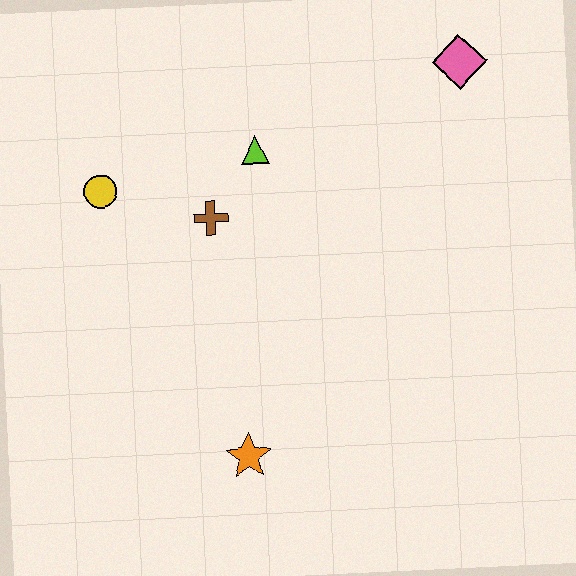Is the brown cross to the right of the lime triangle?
No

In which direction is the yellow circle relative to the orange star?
The yellow circle is above the orange star.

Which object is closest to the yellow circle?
The brown cross is closest to the yellow circle.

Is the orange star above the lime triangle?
No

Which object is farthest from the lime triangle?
The orange star is farthest from the lime triangle.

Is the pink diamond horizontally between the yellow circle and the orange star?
No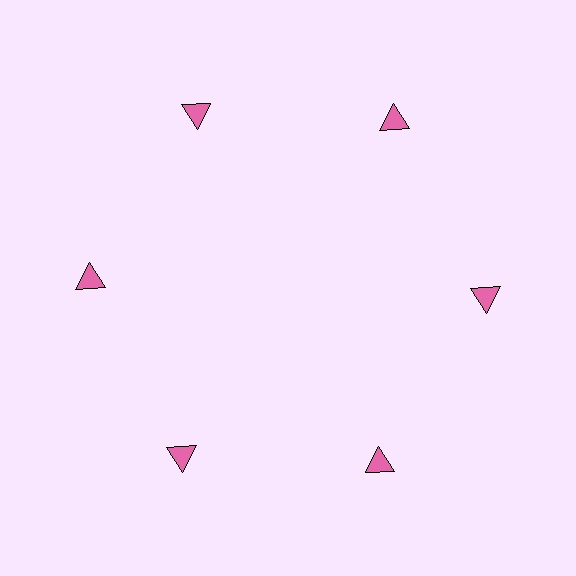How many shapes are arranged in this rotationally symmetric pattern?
There are 6 shapes, arranged in 6 groups of 1.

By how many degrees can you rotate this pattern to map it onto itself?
The pattern maps onto itself every 60 degrees of rotation.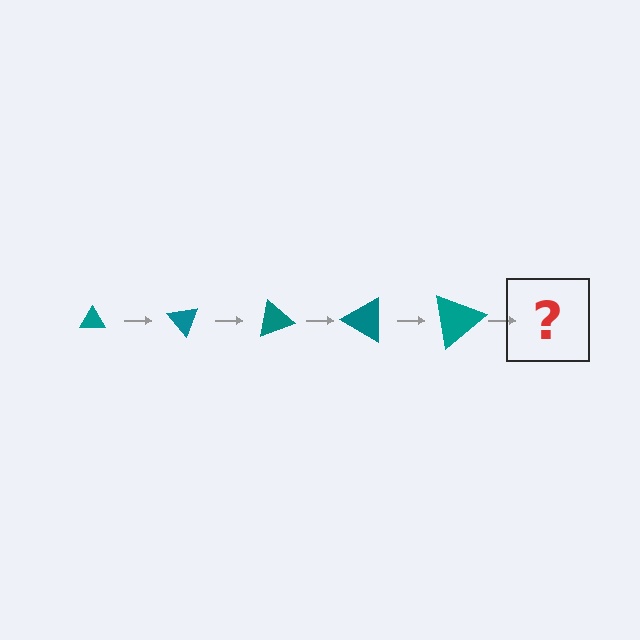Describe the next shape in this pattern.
It should be a triangle, larger than the previous one and rotated 250 degrees from the start.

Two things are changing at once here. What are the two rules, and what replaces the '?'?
The two rules are that the triangle grows larger each step and it rotates 50 degrees each step. The '?' should be a triangle, larger than the previous one and rotated 250 degrees from the start.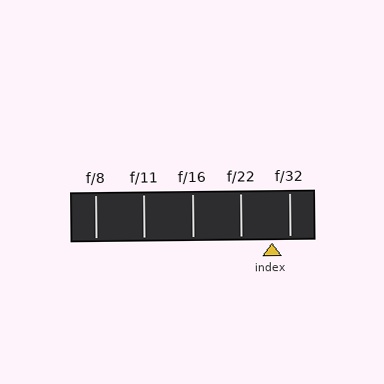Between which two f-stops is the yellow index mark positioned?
The index mark is between f/22 and f/32.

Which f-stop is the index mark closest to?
The index mark is closest to f/32.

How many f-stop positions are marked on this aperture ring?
There are 5 f-stop positions marked.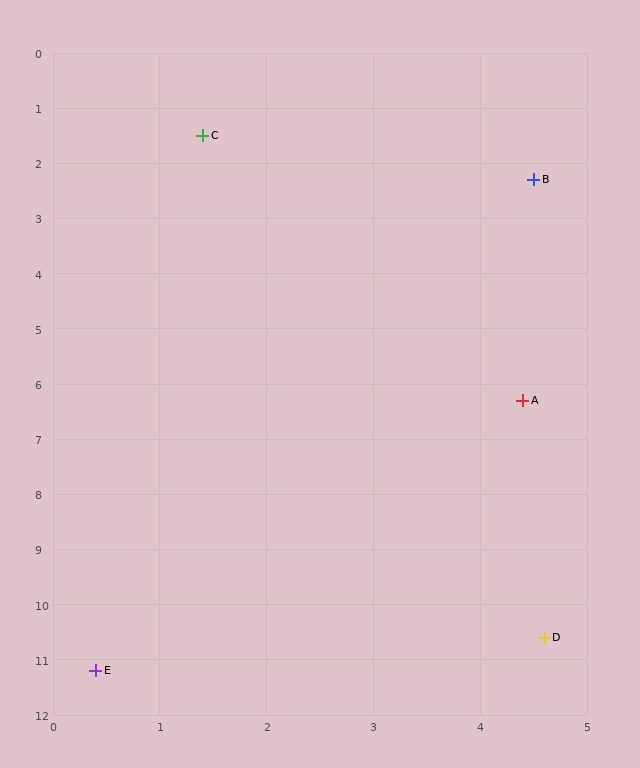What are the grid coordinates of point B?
Point B is at approximately (4.5, 2.3).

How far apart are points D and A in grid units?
Points D and A are about 4.3 grid units apart.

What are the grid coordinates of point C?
Point C is at approximately (1.4, 1.5).